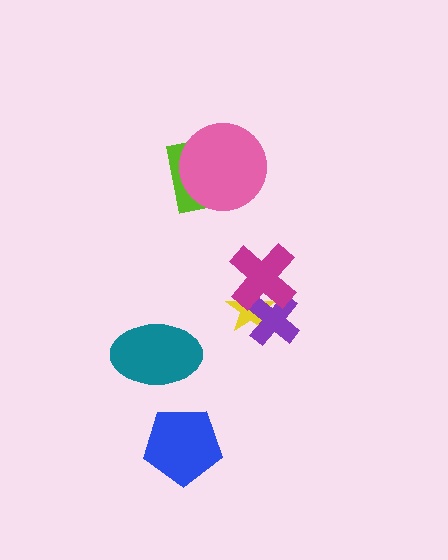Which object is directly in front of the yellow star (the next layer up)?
The purple cross is directly in front of the yellow star.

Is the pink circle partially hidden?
No, no other shape covers it.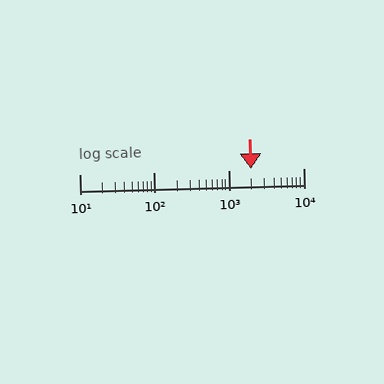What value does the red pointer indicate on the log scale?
The pointer indicates approximately 2000.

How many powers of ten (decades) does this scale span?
The scale spans 3 decades, from 10 to 10000.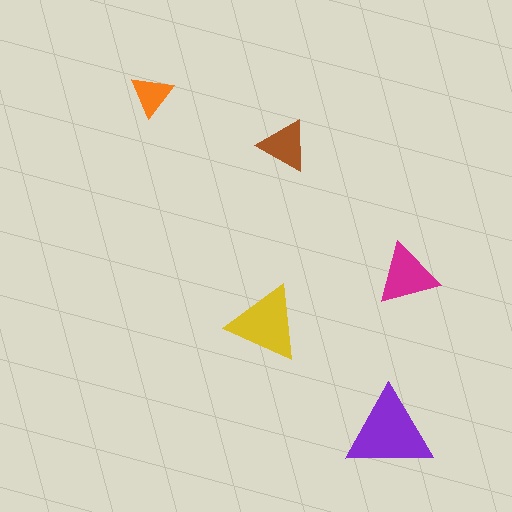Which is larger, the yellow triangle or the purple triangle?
The purple one.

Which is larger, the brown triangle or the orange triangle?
The brown one.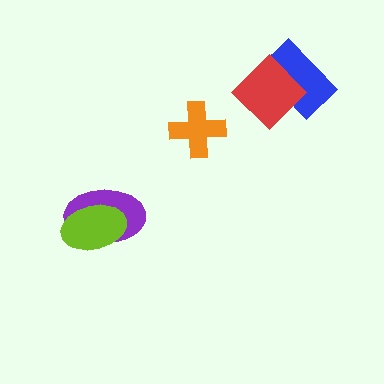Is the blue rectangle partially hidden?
Yes, it is partially covered by another shape.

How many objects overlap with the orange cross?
0 objects overlap with the orange cross.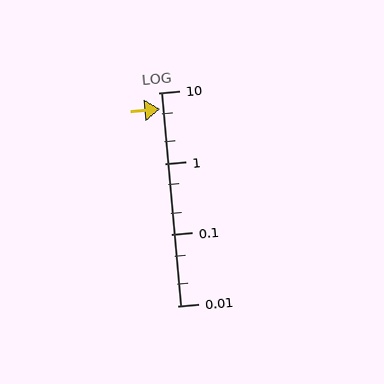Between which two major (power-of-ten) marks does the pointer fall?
The pointer is between 1 and 10.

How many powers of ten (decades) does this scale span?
The scale spans 3 decades, from 0.01 to 10.